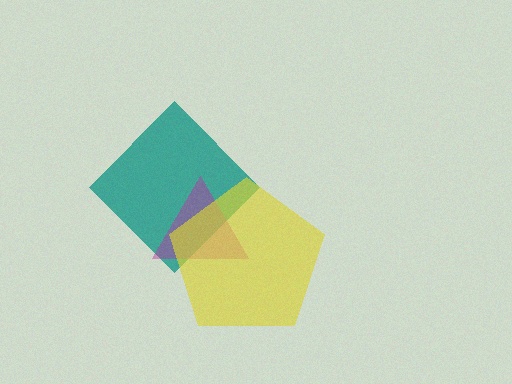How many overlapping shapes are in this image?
There are 3 overlapping shapes in the image.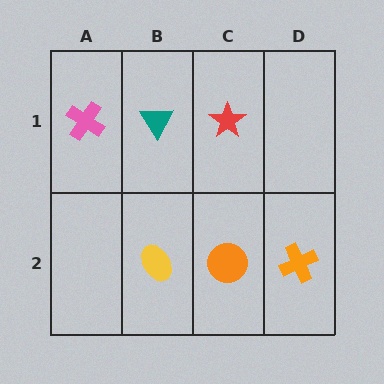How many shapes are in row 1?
3 shapes.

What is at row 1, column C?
A red star.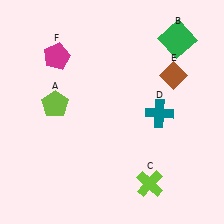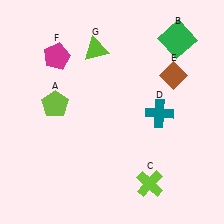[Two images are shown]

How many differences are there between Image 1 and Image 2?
There is 1 difference between the two images.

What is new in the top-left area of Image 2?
A lime triangle (G) was added in the top-left area of Image 2.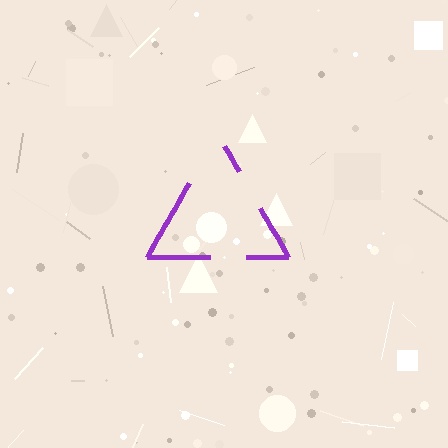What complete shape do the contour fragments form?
The contour fragments form a triangle.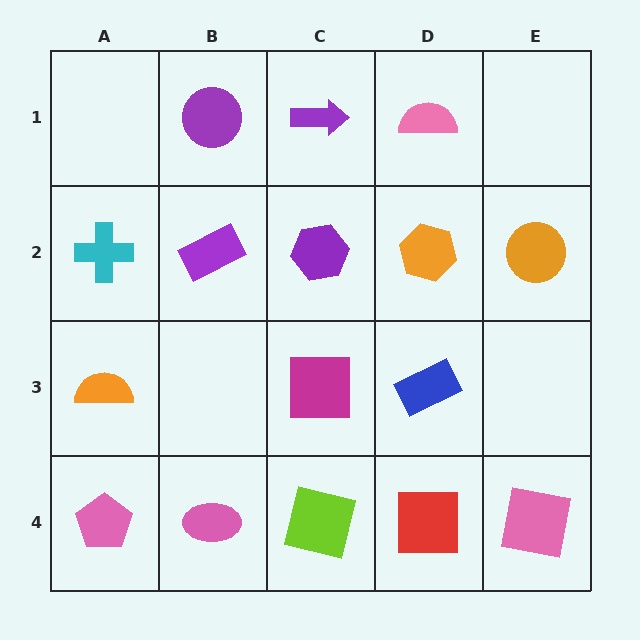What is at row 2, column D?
An orange hexagon.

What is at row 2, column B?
A purple rectangle.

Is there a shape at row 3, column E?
No, that cell is empty.